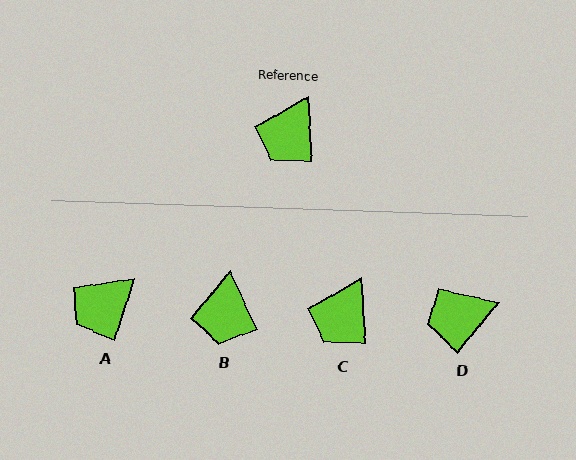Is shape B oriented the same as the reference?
No, it is off by about 22 degrees.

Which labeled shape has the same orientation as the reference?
C.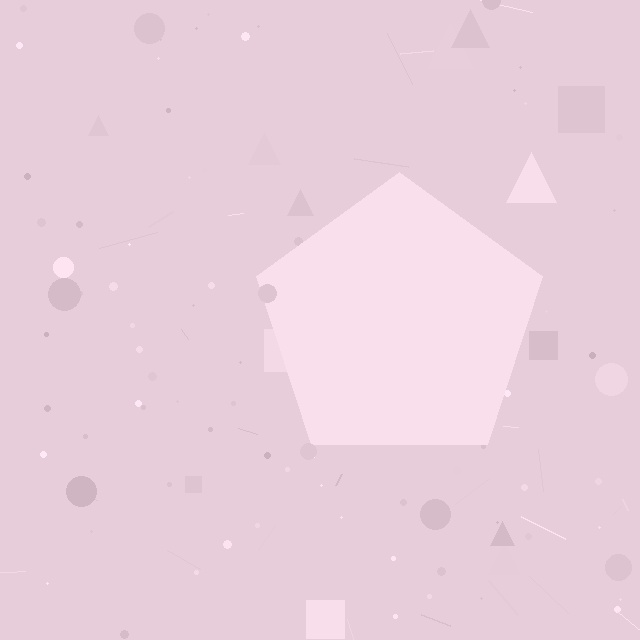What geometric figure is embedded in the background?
A pentagon is embedded in the background.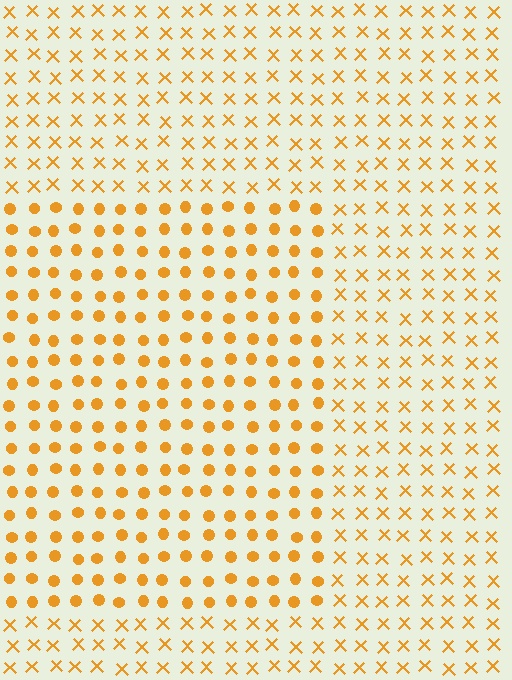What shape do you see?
I see a rectangle.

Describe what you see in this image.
The image is filled with small orange elements arranged in a uniform grid. A rectangle-shaped region contains circles, while the surrounding area contains X marks. The boundary is defined purely by the change in element shape.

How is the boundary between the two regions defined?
The boundary is defined by a change in element shape: circles inside vs. X marks outside. All elements share the same color and spacing.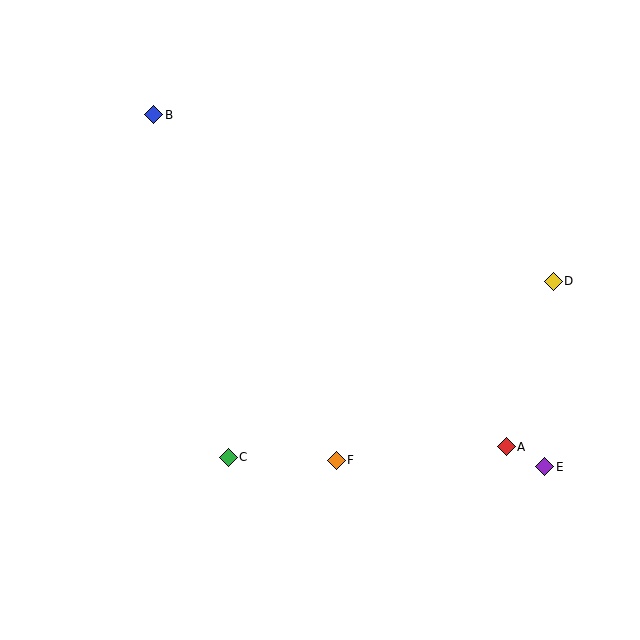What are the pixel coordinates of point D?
Point D is at (553, 281).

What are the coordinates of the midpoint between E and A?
The midpoint between E and A is at (525, 457).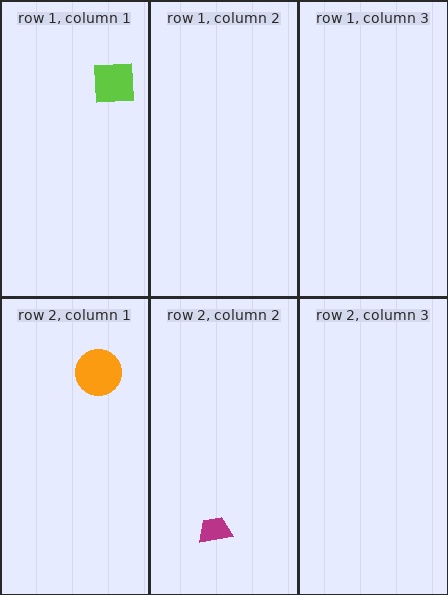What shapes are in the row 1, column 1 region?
The lime square.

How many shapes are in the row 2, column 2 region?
1.